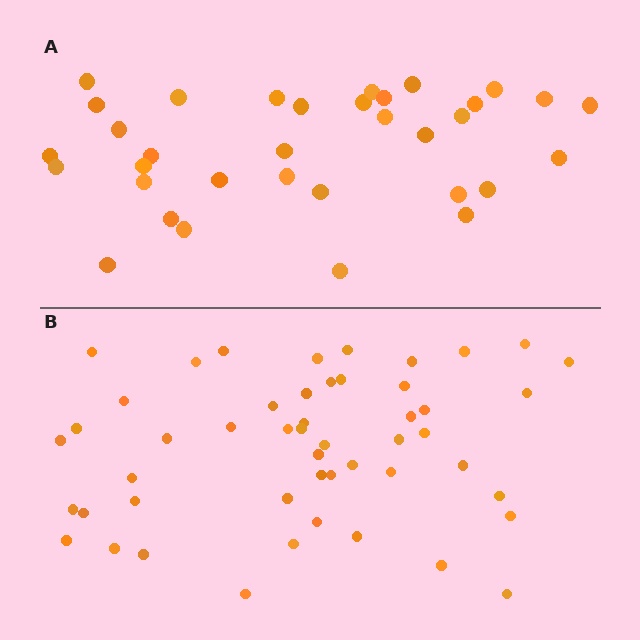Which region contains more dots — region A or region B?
Region B (the bottom region) has more dots.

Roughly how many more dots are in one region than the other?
Region B has approximately 15 more dots than region A.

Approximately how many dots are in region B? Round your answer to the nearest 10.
About 50 dots.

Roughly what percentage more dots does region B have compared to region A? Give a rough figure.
About 45% more.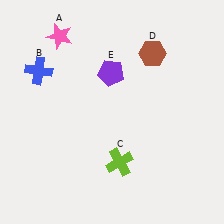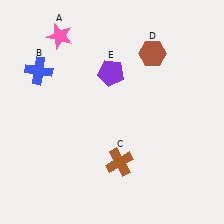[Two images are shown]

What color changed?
The cross (C) changed from lime in Image 1 to brown in Image 2.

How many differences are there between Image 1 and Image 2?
There is 1 difference between the two images.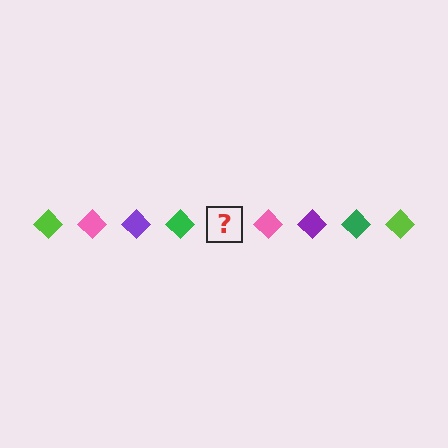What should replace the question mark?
The question mark should be replaced with a lime diamond.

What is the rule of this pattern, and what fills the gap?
The rule is that the pattern cycles through lime, pink, purple, green diamonds. The gap should be filled with a lime diamond.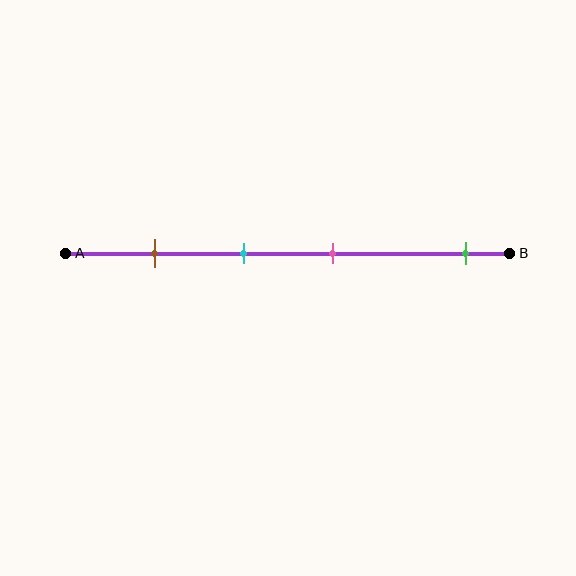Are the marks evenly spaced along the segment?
No, the marks are not evenly spaced.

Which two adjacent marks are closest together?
The cyan and pink marks are the closest adjacent pair.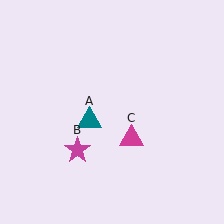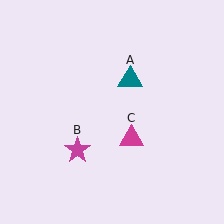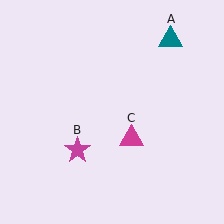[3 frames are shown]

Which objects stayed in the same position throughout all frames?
Magenta star (object B) and magenta triangle (object C) remained stationary.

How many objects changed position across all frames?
1 object changed position: teal triangle (object A).